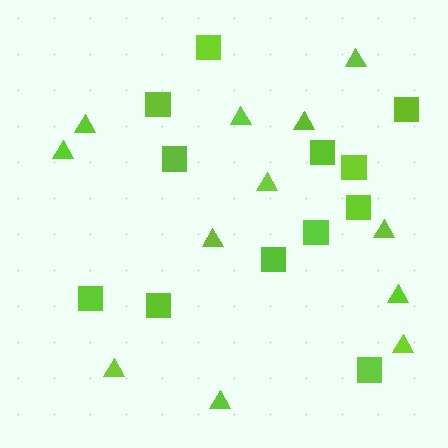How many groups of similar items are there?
There are 2 groups: one group of triangles (12) and one group of squares (12).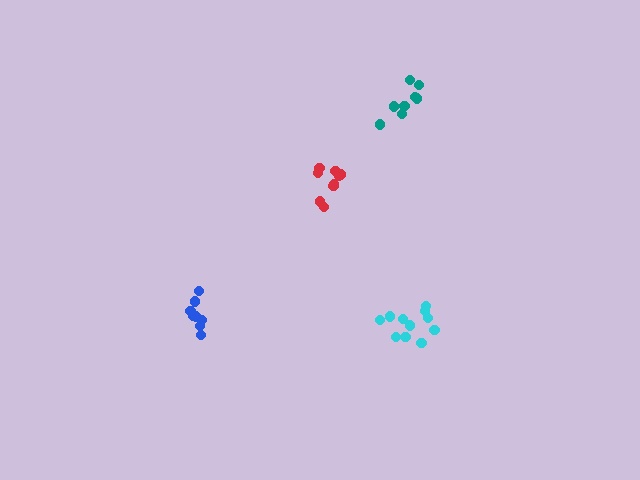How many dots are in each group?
Group 1: 9 dots, Group 2: 11 dots, Group 3: 10 dots, Group 4: 9 dots (39 total).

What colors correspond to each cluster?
The clusters are colored: blue, cyan, red, teal.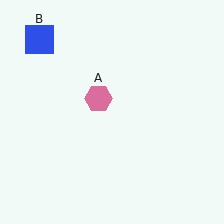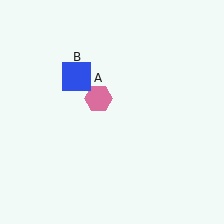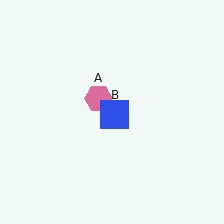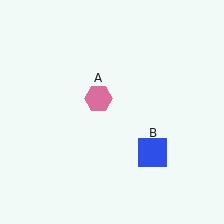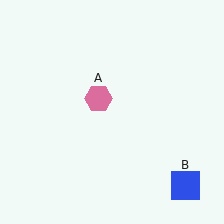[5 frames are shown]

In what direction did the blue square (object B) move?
The blue square (object B) moved down and to the right.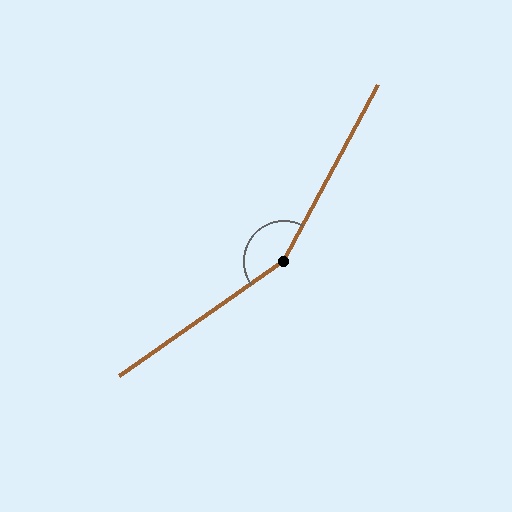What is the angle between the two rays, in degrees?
Approximately 153 degrees.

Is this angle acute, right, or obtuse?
It is obtuse.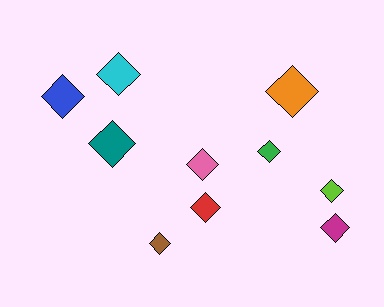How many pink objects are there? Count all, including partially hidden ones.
There is 1 pink object.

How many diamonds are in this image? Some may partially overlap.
There are 10 diamonds.